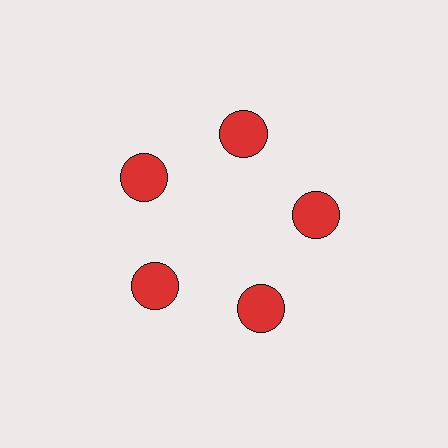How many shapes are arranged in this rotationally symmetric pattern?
There are 5 shapes, arranged in 5 groups of 1.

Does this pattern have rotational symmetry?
Yes, this pattern has 5-fold rotational symmetry. It looks the same after rotating 72 degrees around the center.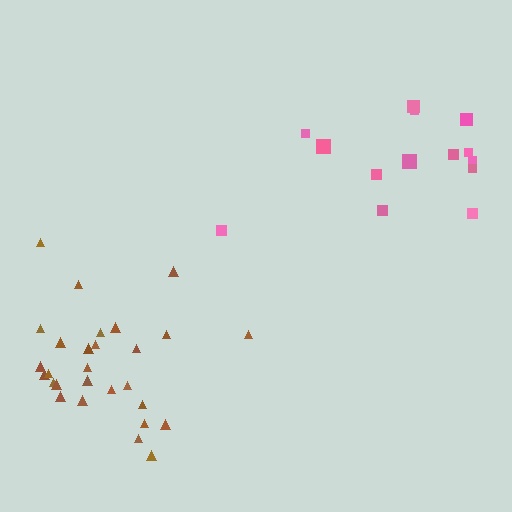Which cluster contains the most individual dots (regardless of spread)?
Brown (28).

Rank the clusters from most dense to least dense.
brown, pink.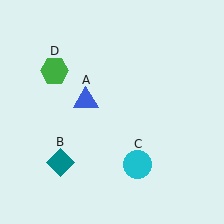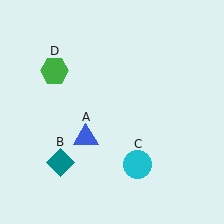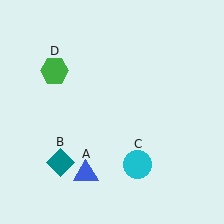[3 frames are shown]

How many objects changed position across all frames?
1 object changed position: blue triangle (object A).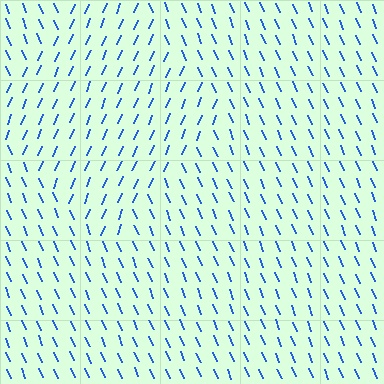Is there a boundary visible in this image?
Yes, there is a texture boundary formed by a change in line orientation.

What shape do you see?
I see a diamond.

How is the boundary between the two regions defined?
The boundary is defined purely by a change in line orientation (approximately 45 degrees difference). All lines are the same color and thickness.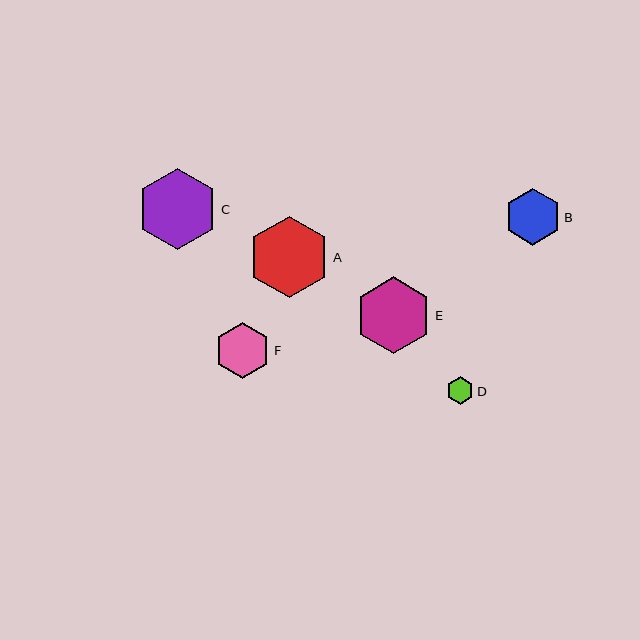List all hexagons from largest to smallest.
From largest to smallest: A, C, E, B, F, D.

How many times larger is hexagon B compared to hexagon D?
Hexagon B is approximately 2.1 times the size of hexagon D.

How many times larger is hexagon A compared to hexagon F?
Hexagon A is approximately 1.5 times the size of hexagon F.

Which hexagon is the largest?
Hexagon A is the largest with a size of approximately 82 pixels.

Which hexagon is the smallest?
Hexagon D is the smallest with a size of approximately 28 pixels.